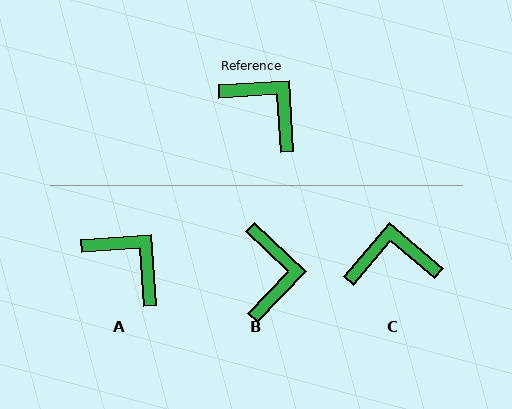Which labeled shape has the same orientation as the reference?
A.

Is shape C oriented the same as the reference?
No, it is off by about 46 degrees.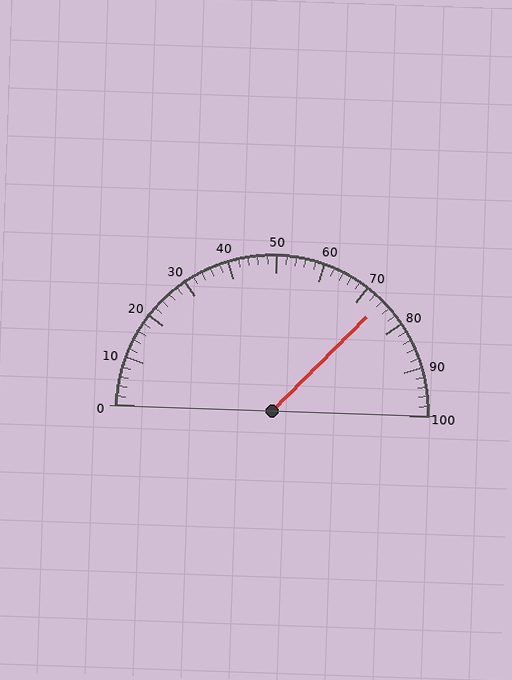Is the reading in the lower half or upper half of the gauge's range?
The reading is in the upper half of the range (0 to 100).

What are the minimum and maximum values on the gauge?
The gauge ranges from 0 to 100.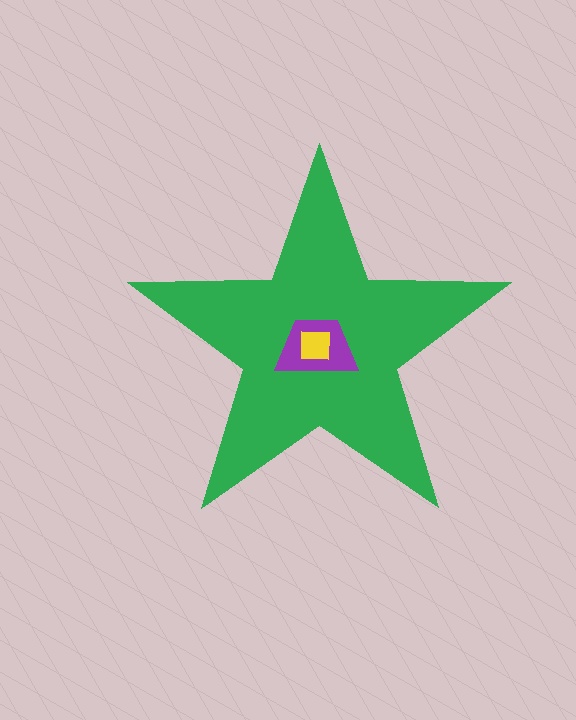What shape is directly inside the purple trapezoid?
The yellow square.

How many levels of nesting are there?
3.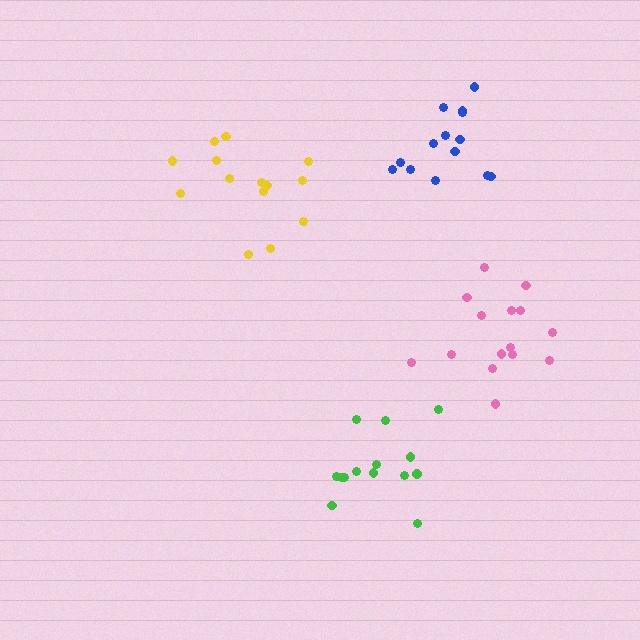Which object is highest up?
The blue cluster is topmost.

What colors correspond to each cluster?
The clusters are colored: pink, green, yellow, blue.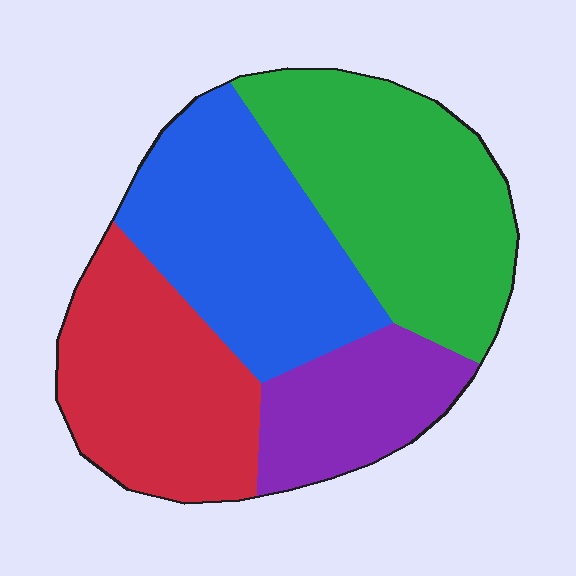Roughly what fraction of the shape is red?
Red covers 25% of the shape.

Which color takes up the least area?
Purple, at roughly 15%.